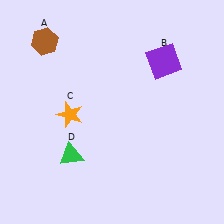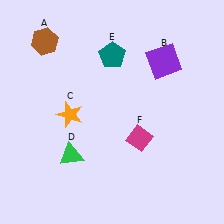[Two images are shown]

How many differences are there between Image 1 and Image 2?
There are 2 differences between the two images.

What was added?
A teal pentagon (E), a magenta diamond (F) were added in Image 2.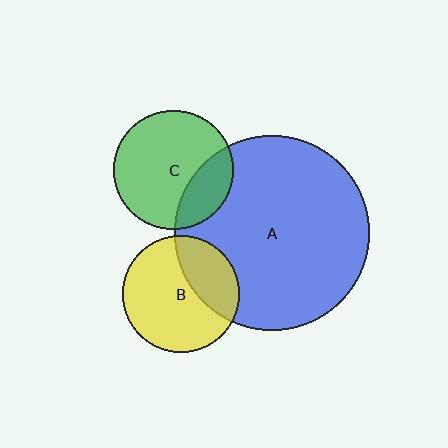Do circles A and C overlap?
Yes.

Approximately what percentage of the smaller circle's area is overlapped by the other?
Approximately 25%.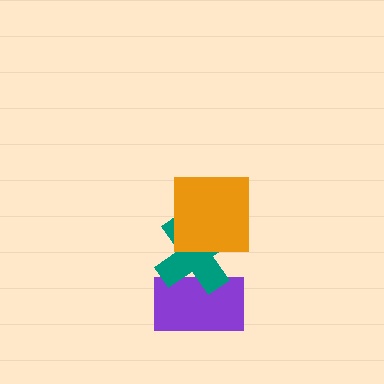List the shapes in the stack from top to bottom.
From top to bottom: the orange square, the teal cross, the purple rectangle.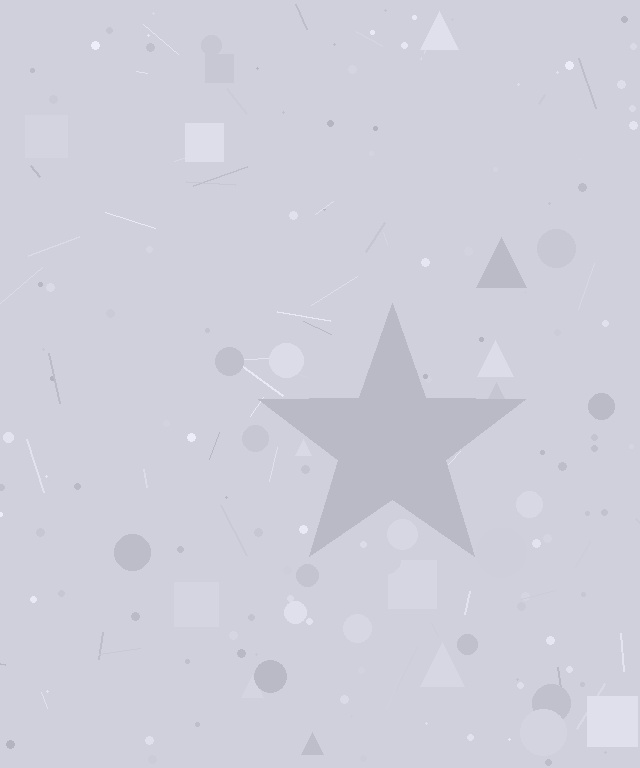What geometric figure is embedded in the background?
A star is embedded in the background.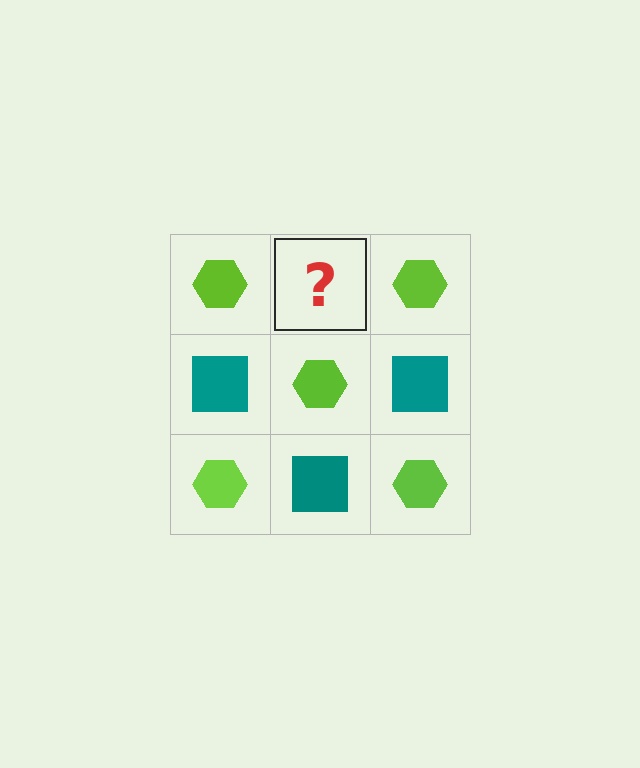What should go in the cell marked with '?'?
The missing cell should contain a teal square.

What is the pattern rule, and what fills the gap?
The rule is that it alternates lime hexagon and teal square in a checkerboard pattern. The gap should be filled with a teal square.